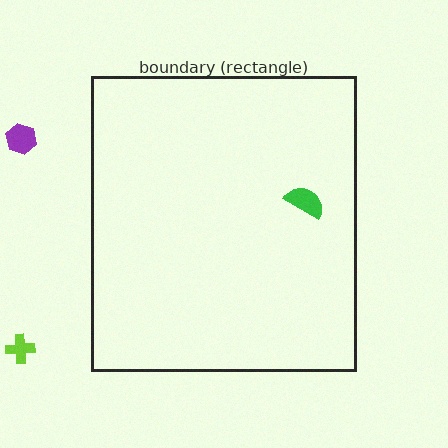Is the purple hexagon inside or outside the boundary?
Outside.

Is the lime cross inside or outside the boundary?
Outside.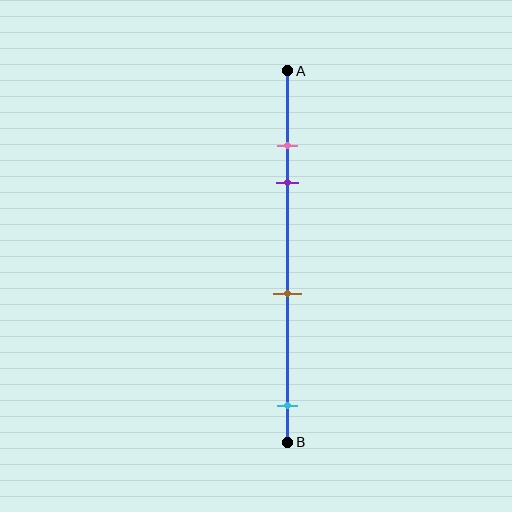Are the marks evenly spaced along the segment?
No, the marks are not evenly spaced.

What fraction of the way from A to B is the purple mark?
The purple mark is approximately 30% (0.3) of the way from A to B.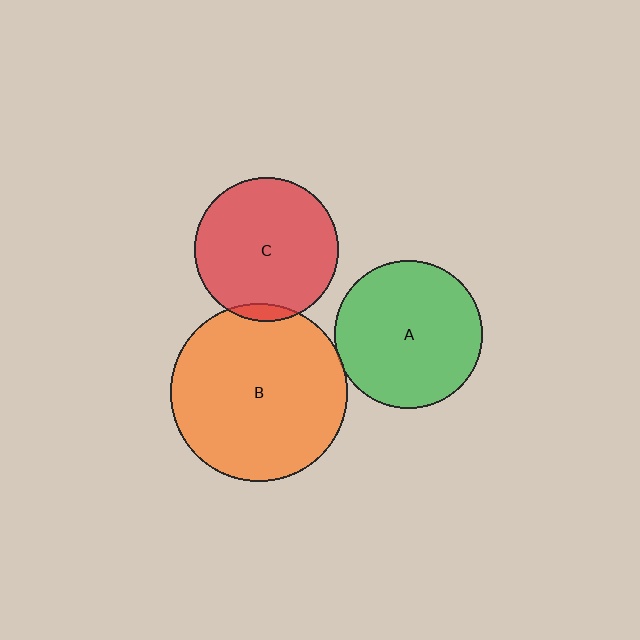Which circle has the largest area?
Circle B (orange).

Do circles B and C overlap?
Yes.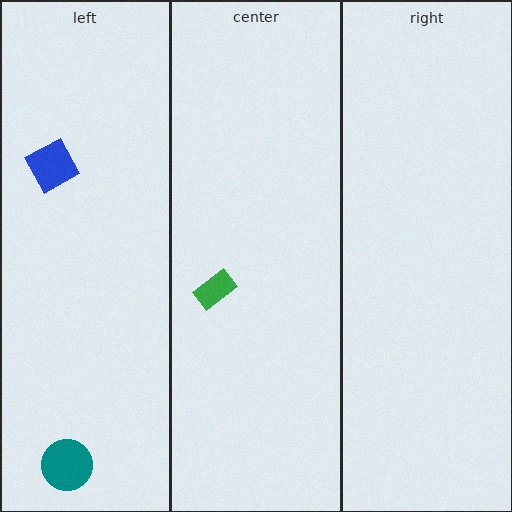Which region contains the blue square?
The left region.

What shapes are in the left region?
The blue square, the teal circle.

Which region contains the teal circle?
The left region.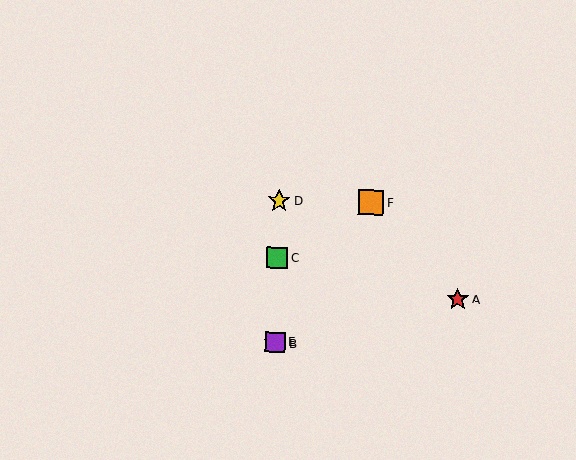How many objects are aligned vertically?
4 objects (B, C, D, E) are aligned vertically.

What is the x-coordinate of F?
Object F is at x≈371.